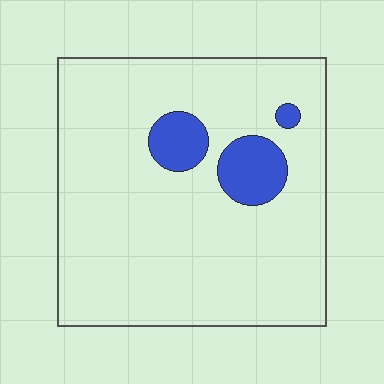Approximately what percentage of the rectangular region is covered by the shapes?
Approximately 10%.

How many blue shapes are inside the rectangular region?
3.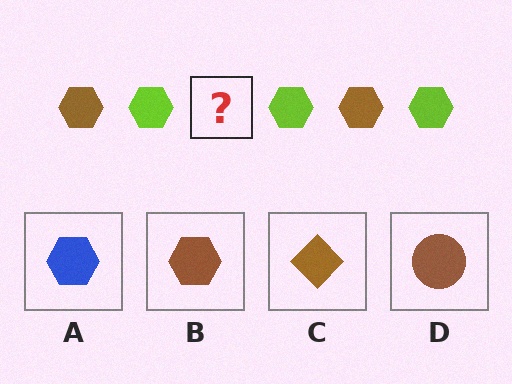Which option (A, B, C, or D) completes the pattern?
B.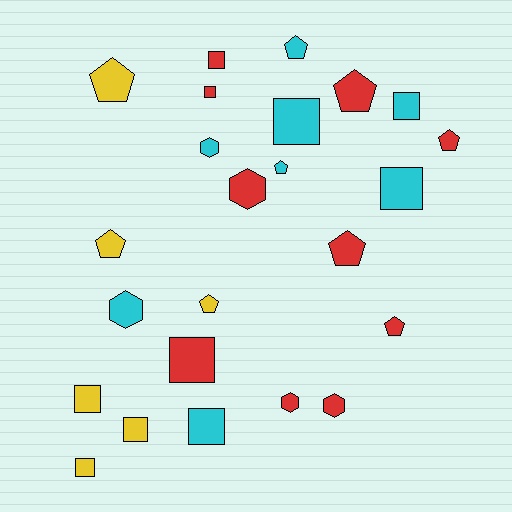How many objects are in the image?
There are 24 objects.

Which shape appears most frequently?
Square, with 10 objects.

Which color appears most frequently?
Red, with 10 objects.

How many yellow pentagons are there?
There are 3 yellow pentagons.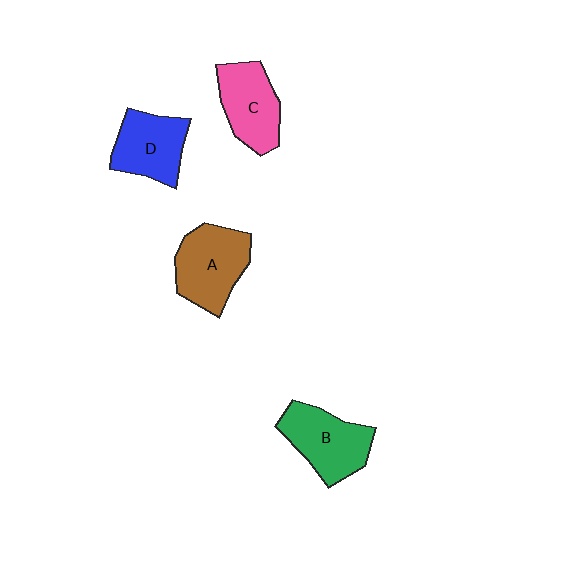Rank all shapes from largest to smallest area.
From largest to smallest: A (brown), B (green), C (pink), D (blue).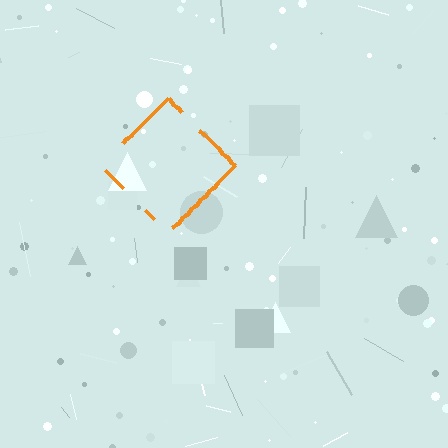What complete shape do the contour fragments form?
The contour fragments form a diamond.